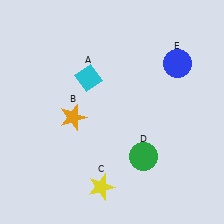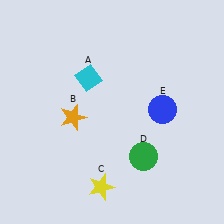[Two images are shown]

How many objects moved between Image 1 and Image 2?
1 object moved between the two images.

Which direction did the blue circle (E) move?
The blue circle (E) moved down.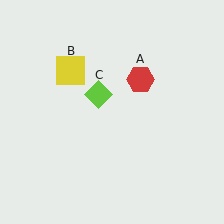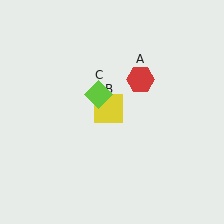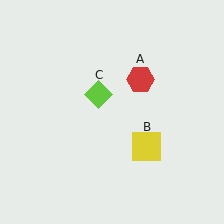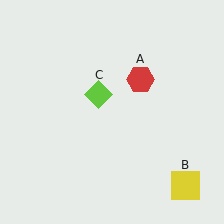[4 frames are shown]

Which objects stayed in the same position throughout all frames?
Red hexagon (object A) and lime diamond (object C) remained stationary.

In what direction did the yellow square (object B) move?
The yellow square (object B) moved down and to the right.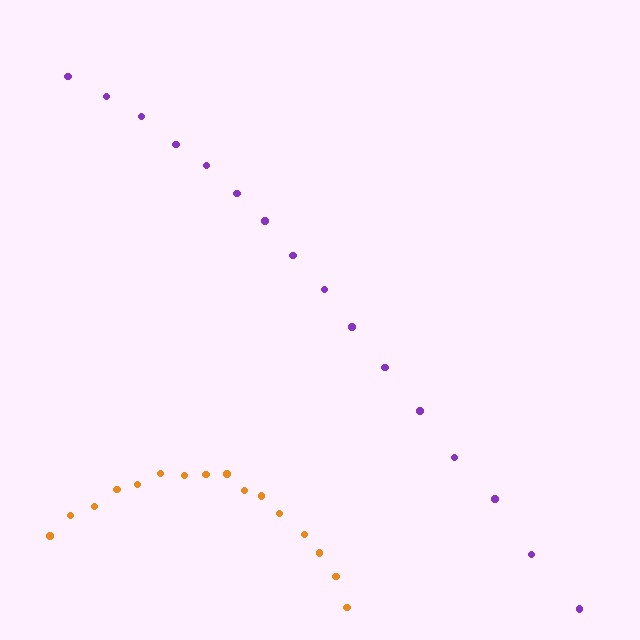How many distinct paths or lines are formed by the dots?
There are 2 distinct paths.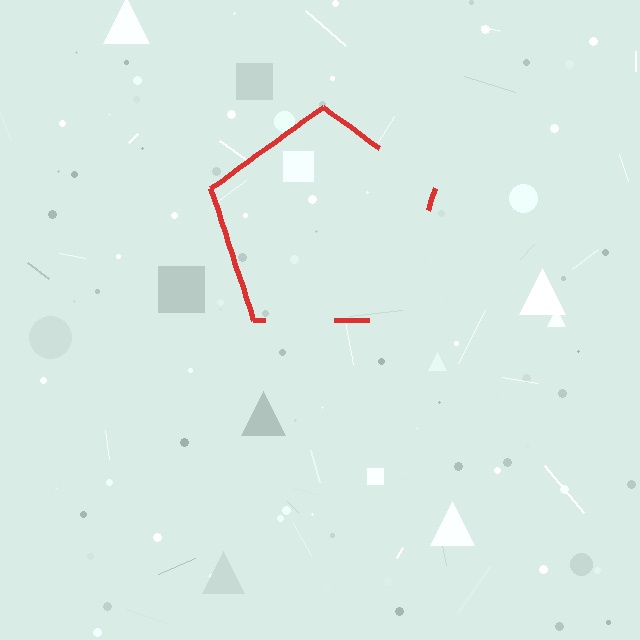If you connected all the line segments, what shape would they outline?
They would outline a pentagon.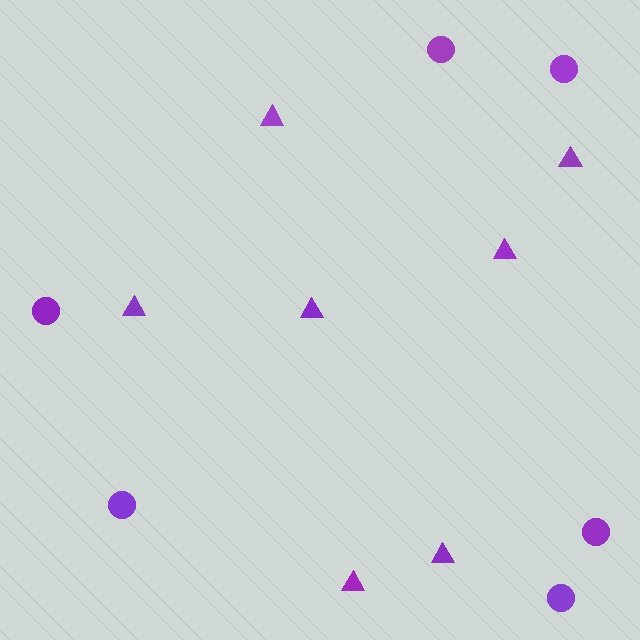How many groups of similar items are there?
There are 2 groups: one group of triangles (7) and one group of circles (6).